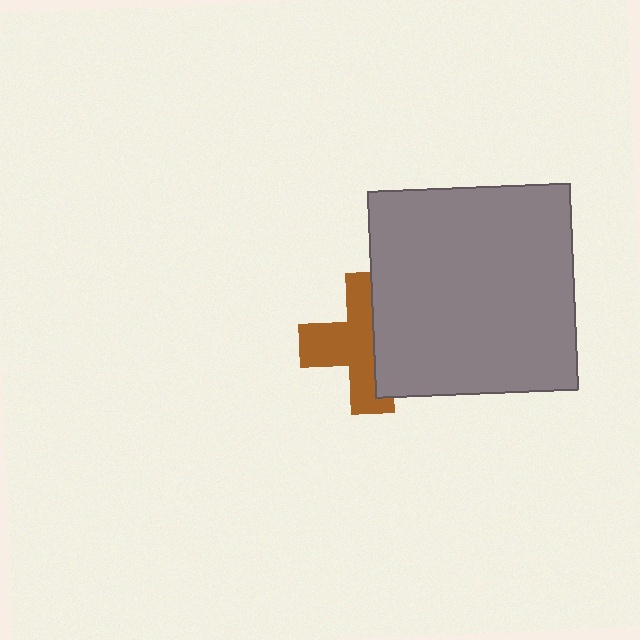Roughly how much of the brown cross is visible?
About half of it is visible (roughly 56%).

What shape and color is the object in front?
The object in front is a gray rectangle.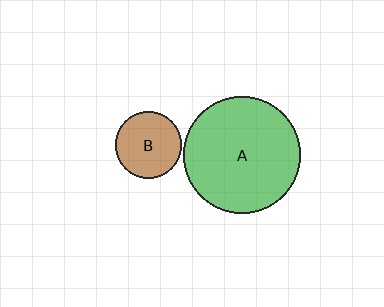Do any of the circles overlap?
No, none of the circles overlap.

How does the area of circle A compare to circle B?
Approximately 3.1 times.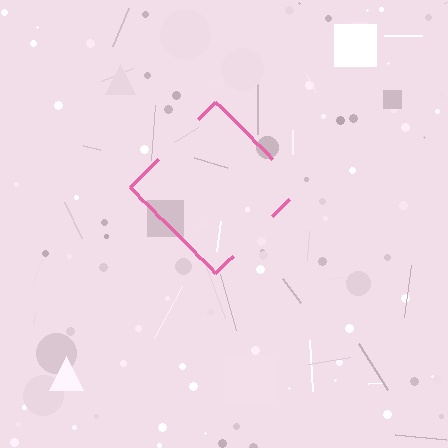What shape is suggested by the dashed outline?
The dashed outline suggests a diamond.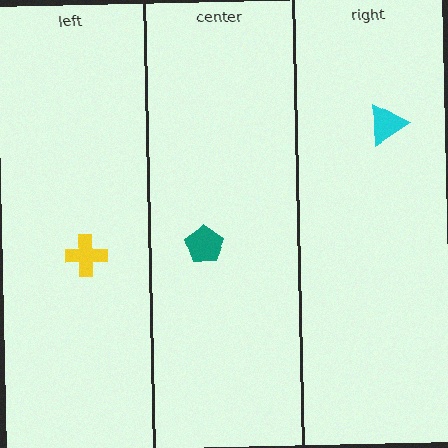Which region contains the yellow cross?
The left region.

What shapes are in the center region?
The teal pentagon.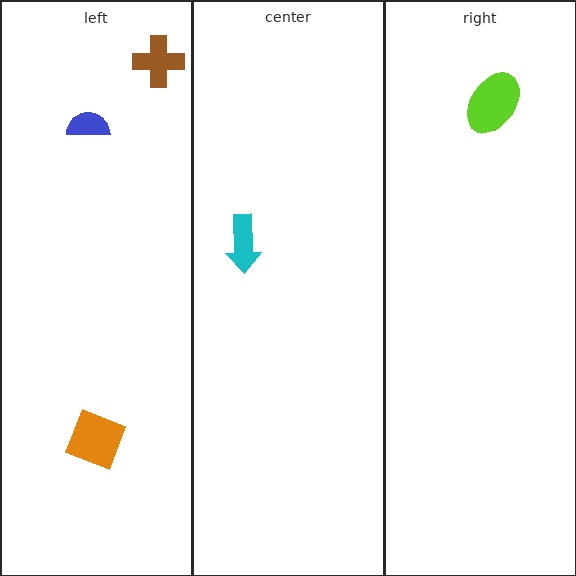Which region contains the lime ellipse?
The right region.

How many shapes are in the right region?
1.